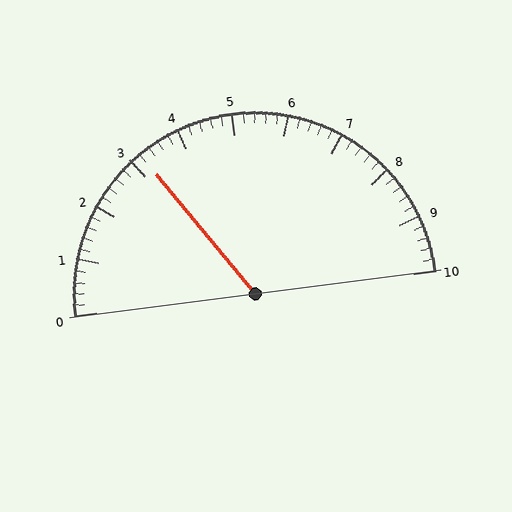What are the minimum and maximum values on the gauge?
The gauge ranges from 0 to 10.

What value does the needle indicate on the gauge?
The needle indicates approximately 3.2.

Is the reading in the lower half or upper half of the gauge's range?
The reading is in the lower half of the range (0 to 10).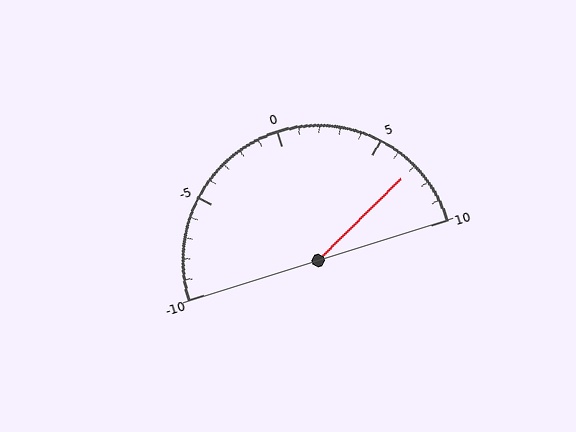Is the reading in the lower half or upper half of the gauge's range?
The reading is in the upper half of the range (-10 to 10).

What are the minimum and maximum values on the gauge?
The gauge ranges from -10 to 10.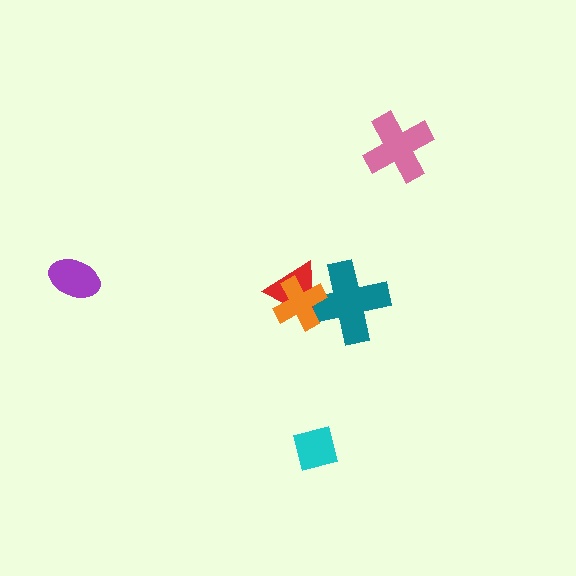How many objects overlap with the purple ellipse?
0 objects overlap with the purple ellipse.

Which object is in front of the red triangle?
The orange cross is in front of the red triangle.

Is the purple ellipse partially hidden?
No, no other shape covers it.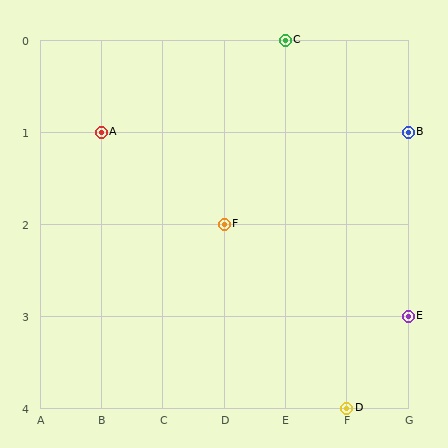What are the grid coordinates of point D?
Point D is at grid coordinates (F, 4).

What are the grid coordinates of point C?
Point C is at grid coordinates (E, 0).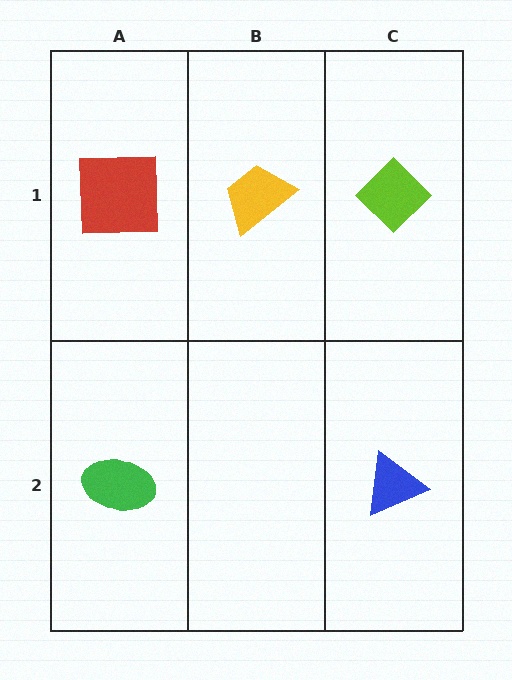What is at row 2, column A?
A green ellipse.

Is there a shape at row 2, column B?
No, that cell is empty.